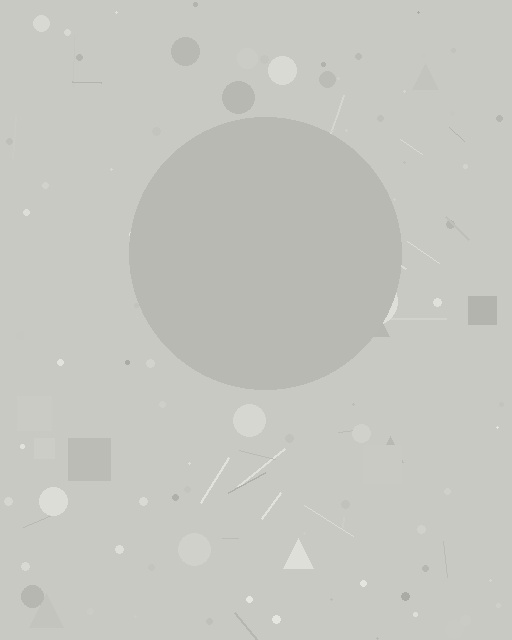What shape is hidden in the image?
A circle is hidden in the image.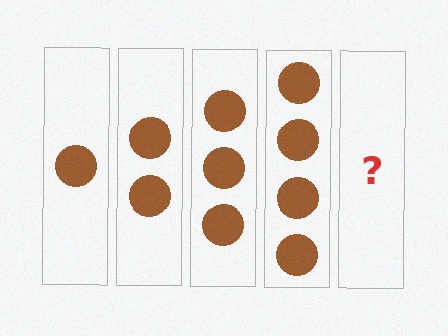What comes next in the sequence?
The next element should be 5 circles.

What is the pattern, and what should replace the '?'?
The pattern is that each step adds one more circle. The '?' should be 5 circles.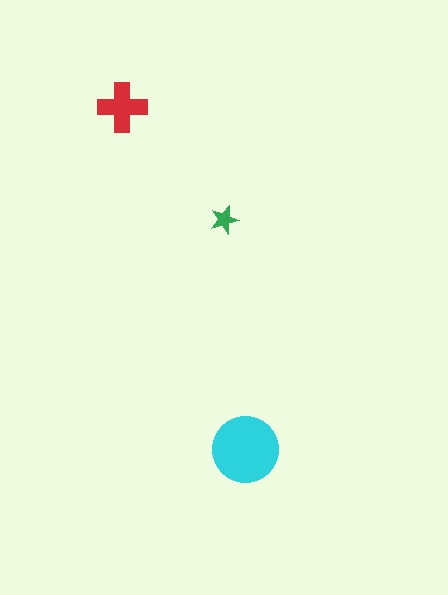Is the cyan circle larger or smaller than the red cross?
Larger.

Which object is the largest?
The cyan circle.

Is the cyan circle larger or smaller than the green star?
Larger.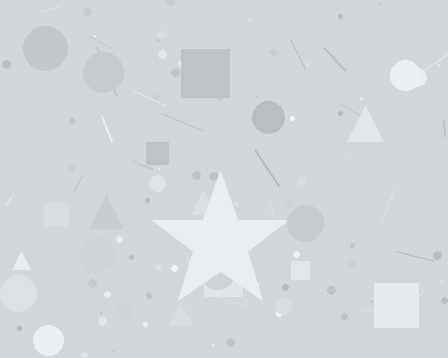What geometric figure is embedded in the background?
A star is embedded in the background.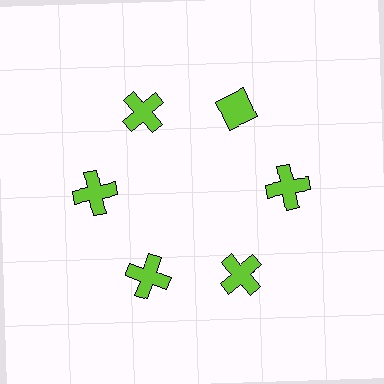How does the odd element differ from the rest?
It has a different shape: diamond instead of cross.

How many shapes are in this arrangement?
There are 6 shapes arranged in a ring pattern.